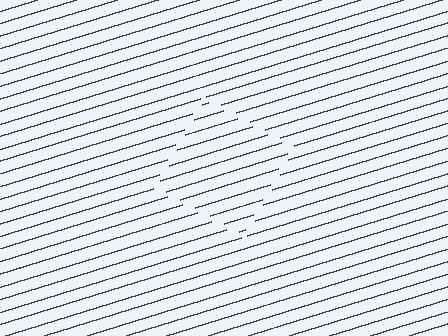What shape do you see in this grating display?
An illusory square. The interior of the shape contains the same grating, shifted by half a period — the contour is defined by the phase discontinuity where line-ends from the inner and outer gratings abut.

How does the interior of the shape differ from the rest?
The interior of the shape contains the same grating, shifted by half a period — the contour is defined by the phase discontinuity where line-ends from the inner and outer gratings abut.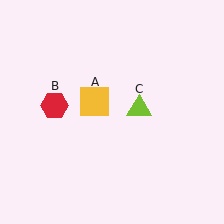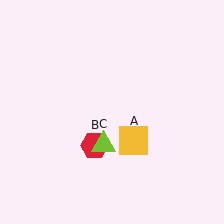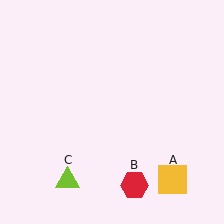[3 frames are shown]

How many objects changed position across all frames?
3 objects changed position: yellow square (object A), red hexagon (object B), lime triangle (object C).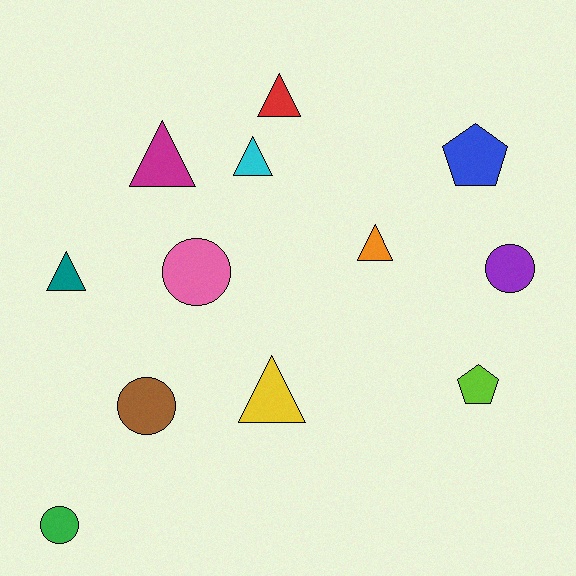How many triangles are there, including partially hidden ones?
There are 6 triangles.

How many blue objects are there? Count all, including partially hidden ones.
There is 1 blue object.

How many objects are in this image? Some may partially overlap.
There are 12 objects.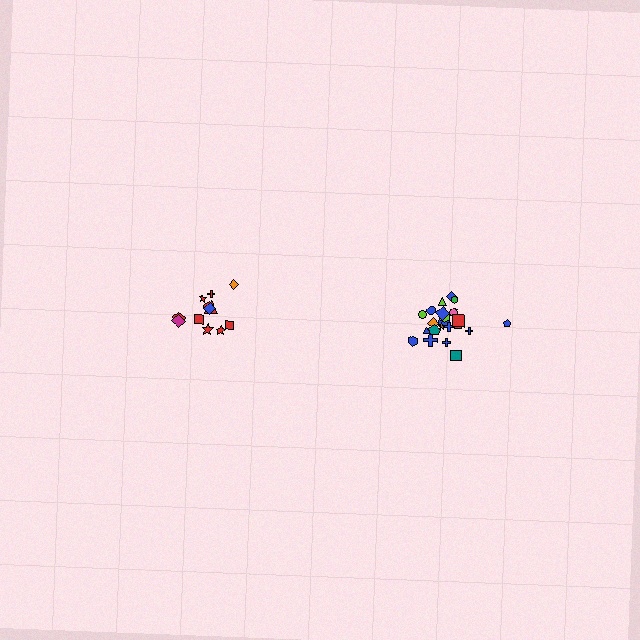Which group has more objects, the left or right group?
The right group.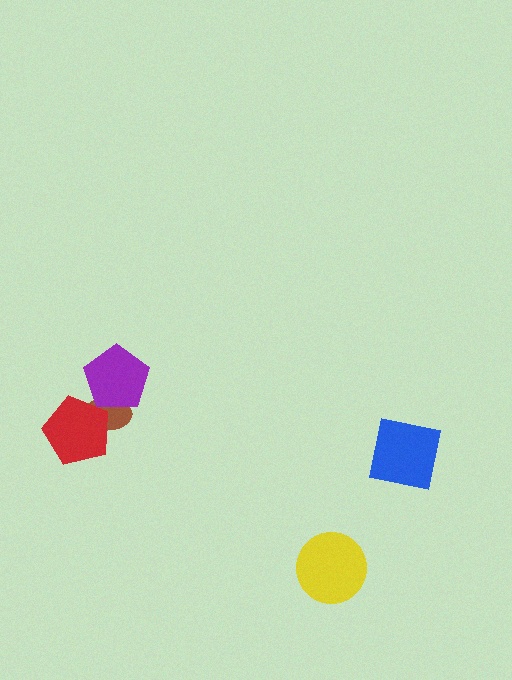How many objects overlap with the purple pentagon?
1 object overlaps with the purple pentagon.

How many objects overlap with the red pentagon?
1 object overlaps with the red pentagon.